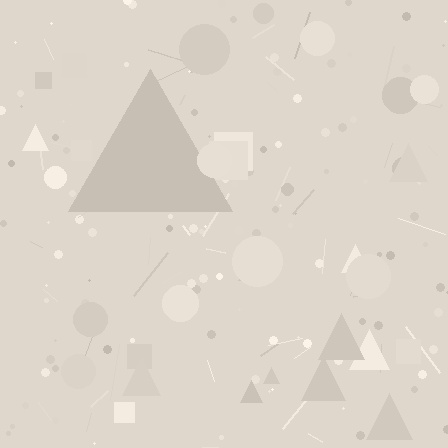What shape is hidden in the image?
A triangle is hidden in the image.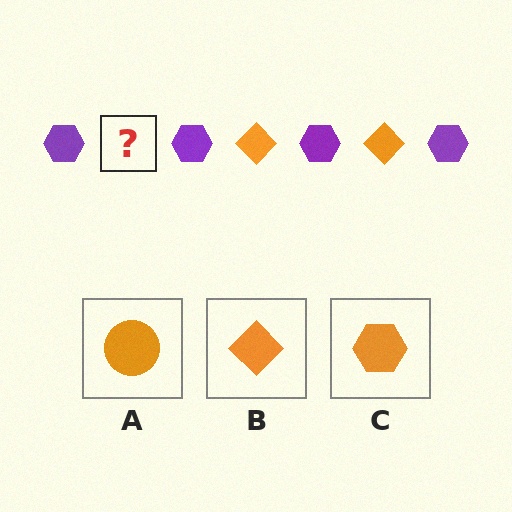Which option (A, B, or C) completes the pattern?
B.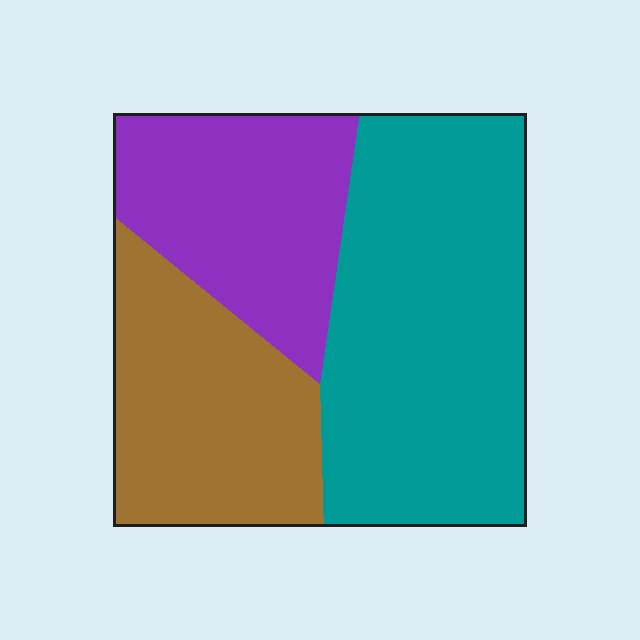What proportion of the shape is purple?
Purple takes up about one quarter (1/4) of the shape.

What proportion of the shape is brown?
Brown covers roughly 30% of the shape.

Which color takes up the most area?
Teal, at roughly 45%.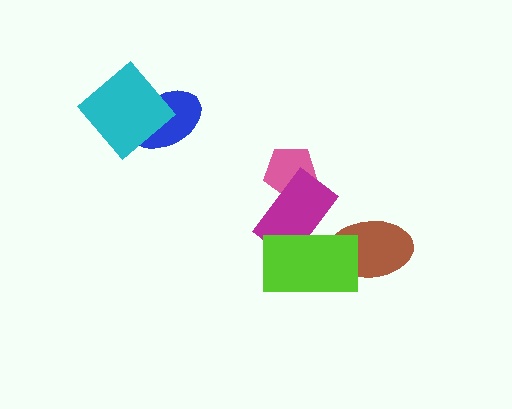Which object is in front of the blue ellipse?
The cyan diamond is in front of the blue ellipse.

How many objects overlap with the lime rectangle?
2 objects overlap with the lime rectangle.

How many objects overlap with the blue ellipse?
1 object overlaps with the blue ellipse.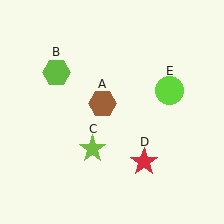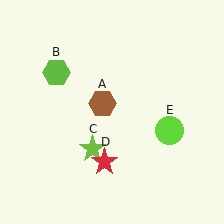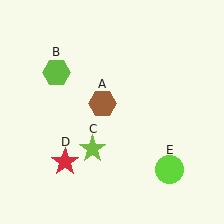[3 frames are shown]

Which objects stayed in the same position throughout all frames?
Brown hexagon (object A) and lime hexagon (object B) and lime star (object C) remained stationary.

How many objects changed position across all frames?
2 objects changed position: red star (object D), lime circle (object E).